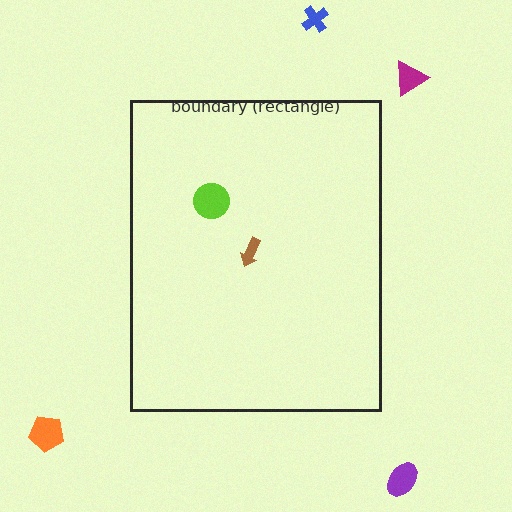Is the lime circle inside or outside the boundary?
Inside.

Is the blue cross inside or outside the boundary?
Outside.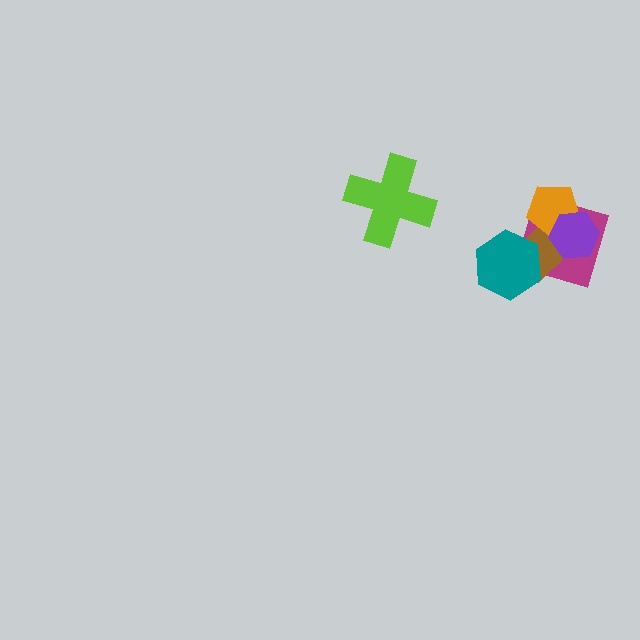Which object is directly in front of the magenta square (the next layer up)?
The brown diamond is directly in front of the magenta square.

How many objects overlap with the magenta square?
4 objects overlap with the magenta square.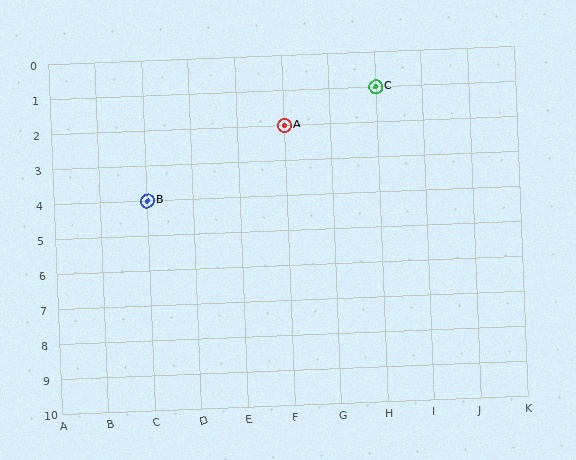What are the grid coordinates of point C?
Point C is at grid coordinates (H, 1).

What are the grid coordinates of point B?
Point B is at grid coordinates (C, 4).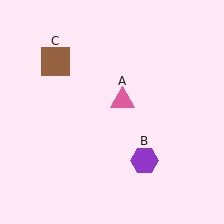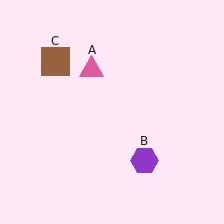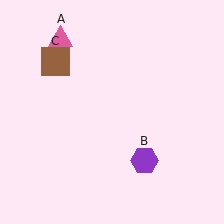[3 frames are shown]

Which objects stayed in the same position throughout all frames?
Purple hexagon (object B) and brown square (object C) remained stationary.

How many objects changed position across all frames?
1 object changed position: pink triangle (object A).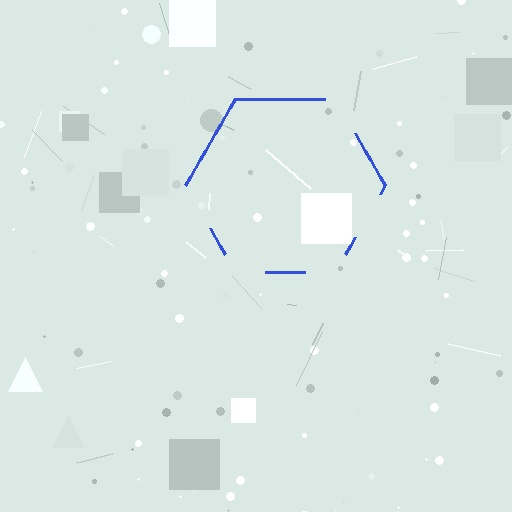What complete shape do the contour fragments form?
The contour fragments form a hexagon.